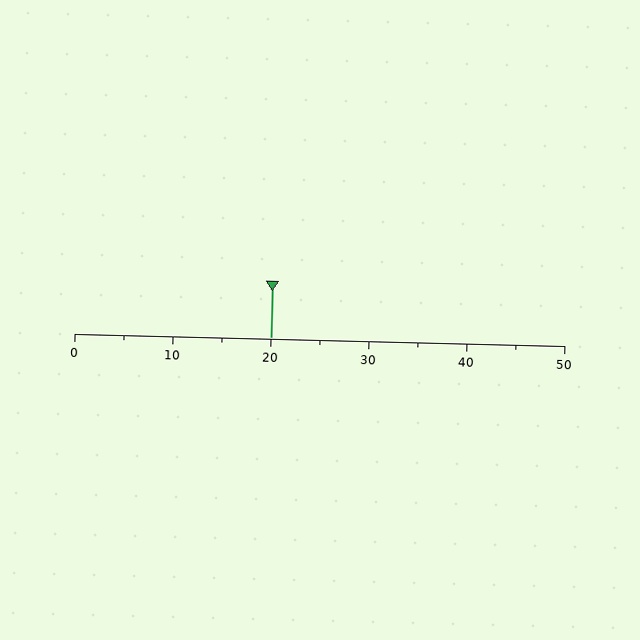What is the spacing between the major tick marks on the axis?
The major ticks are spaced 10 apart.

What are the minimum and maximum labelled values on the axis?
The axis runs from 0 to 50.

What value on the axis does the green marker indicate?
The marker indicates approximately 20.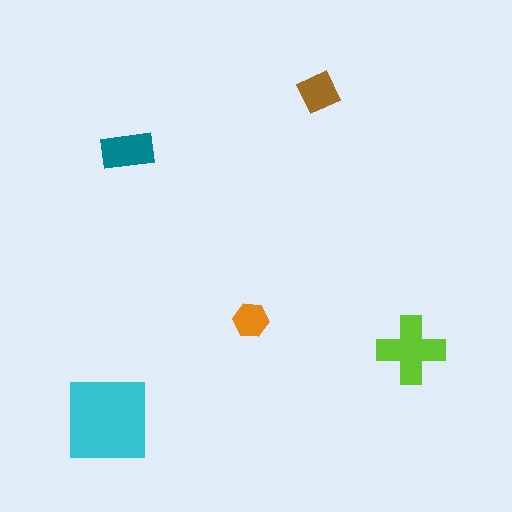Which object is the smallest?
The orange hexagon.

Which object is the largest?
The cyan square.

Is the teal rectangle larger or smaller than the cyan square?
Smaller.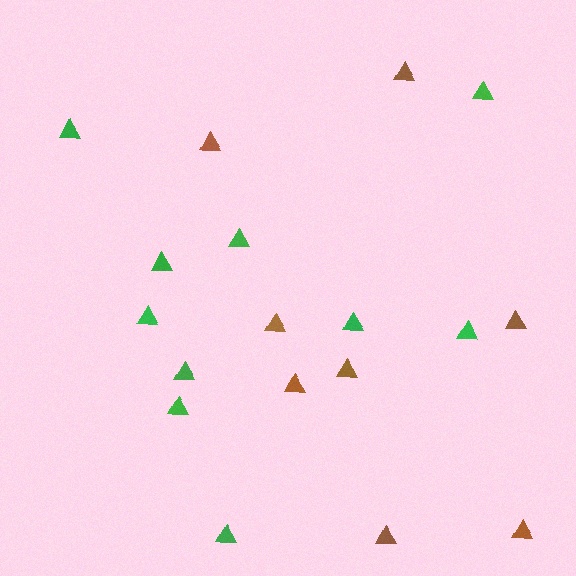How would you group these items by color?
There are 2 groups: one group of brown triangles (8) and one group of green triangles (10).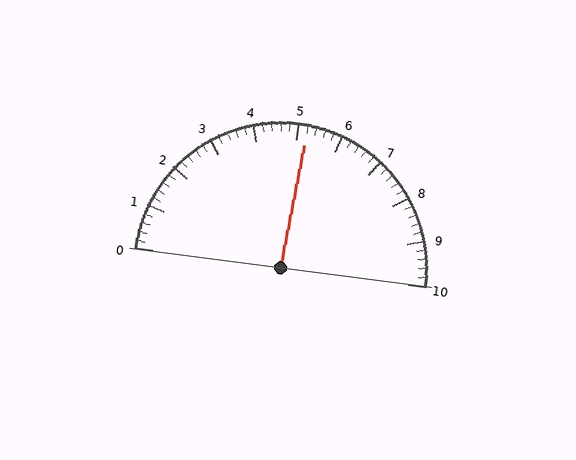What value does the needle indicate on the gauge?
The needle indicates approximately 5.2.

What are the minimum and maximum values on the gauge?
The gauge ranges from 0 to 10.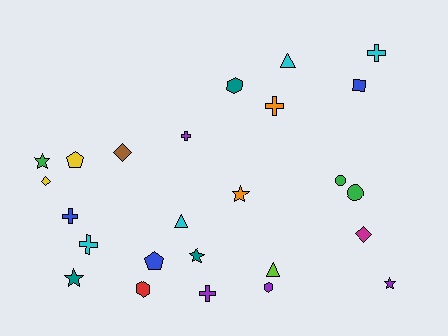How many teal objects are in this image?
There are 3 teal objects.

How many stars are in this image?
There are 5 stars.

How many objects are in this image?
There are 25 objects.